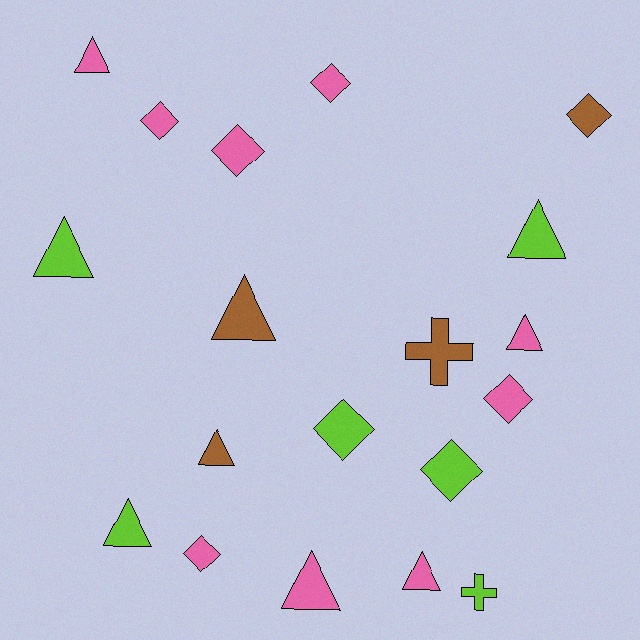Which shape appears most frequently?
Triangle, with 9 objects.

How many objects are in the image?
There are 19 objects.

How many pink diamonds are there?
There are 5 pink diamonds.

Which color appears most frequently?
Pink, with 9 objects.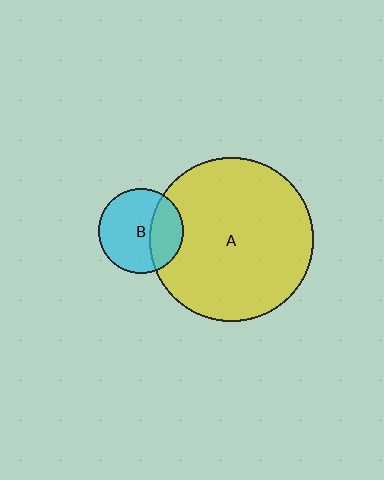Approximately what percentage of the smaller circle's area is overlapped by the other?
Approximately 30%.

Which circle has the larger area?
Circle A (yellow).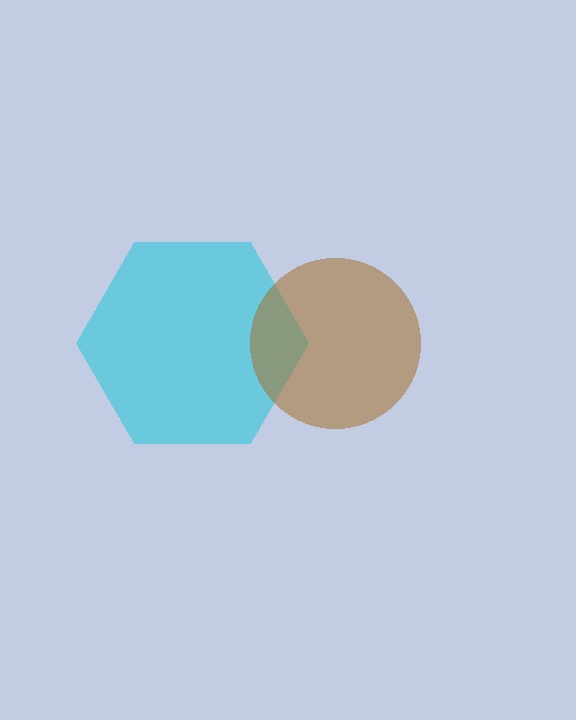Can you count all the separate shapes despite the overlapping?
Yes, there are 2 separate shapes.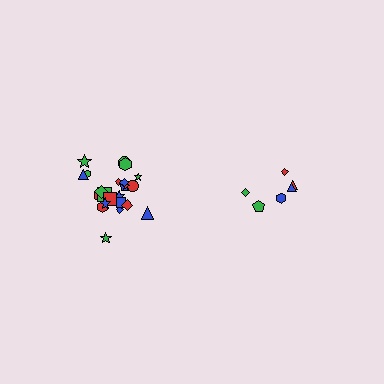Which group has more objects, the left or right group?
The left group.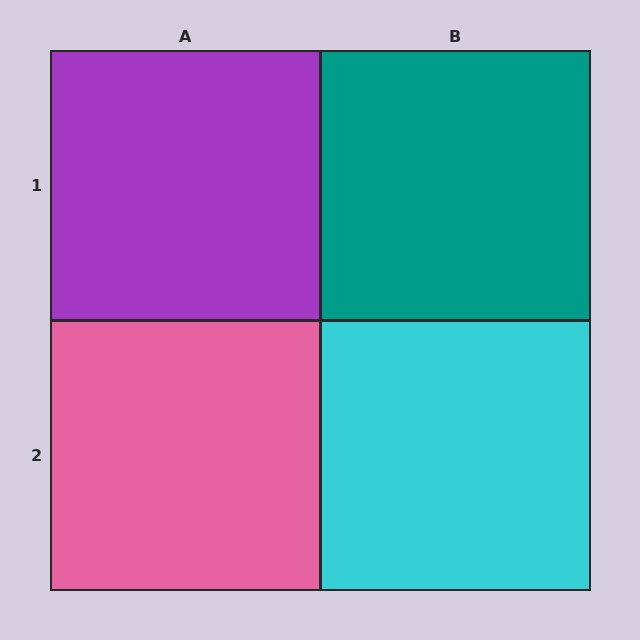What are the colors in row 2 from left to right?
Pink, cyan.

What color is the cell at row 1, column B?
Teal.